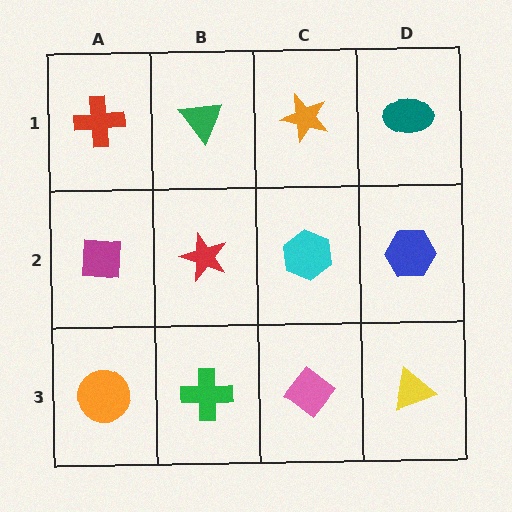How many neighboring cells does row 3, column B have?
3.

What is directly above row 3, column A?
A magenta square.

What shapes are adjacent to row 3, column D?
A blue hexagon (row 2, column D), a pink diamond (row 3, column C).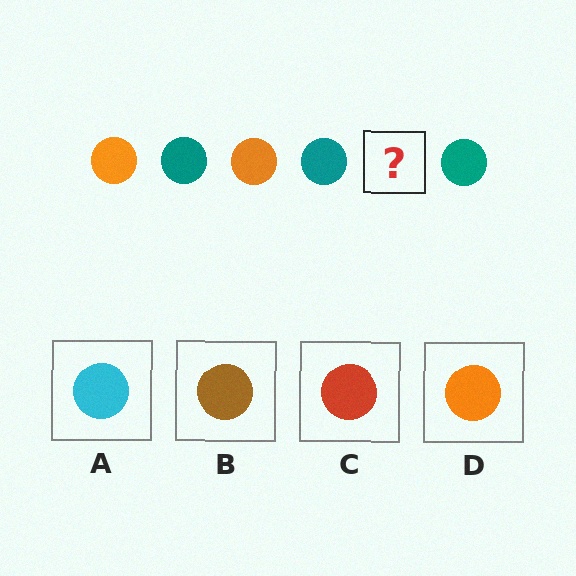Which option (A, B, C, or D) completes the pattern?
D.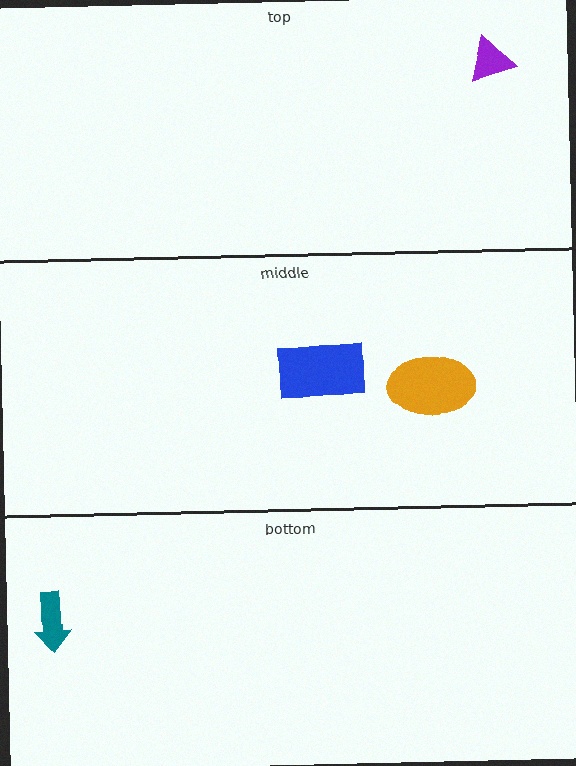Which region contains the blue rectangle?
The middle region.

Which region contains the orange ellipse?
The middle region.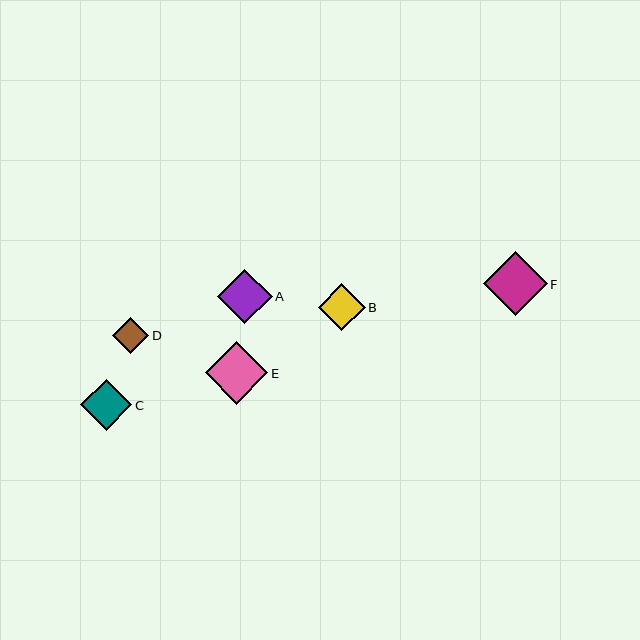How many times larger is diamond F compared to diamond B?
Diamond F is approximately 1.4 times the size of diamond B.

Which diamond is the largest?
Diamond F is the largest with a size of approximately 64 pixels.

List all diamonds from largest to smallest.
From largest to smallest: F, E, A, C, B, D.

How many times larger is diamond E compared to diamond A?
Diamond E is approximately 1.2 times the size of diamond A.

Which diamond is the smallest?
Diamond D is the smallest with a size of approximately 36 pixels.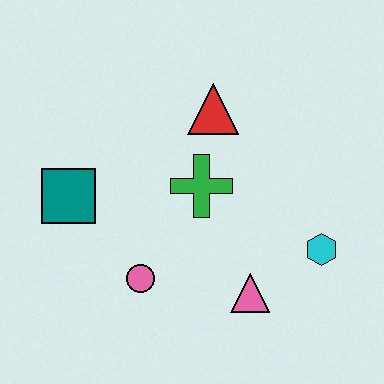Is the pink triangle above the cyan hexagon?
No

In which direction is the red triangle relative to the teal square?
The red triangle is to the right of the teal square.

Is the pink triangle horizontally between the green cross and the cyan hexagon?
Yes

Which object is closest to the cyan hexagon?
The pink triangle is closest to the cyan hexagon.